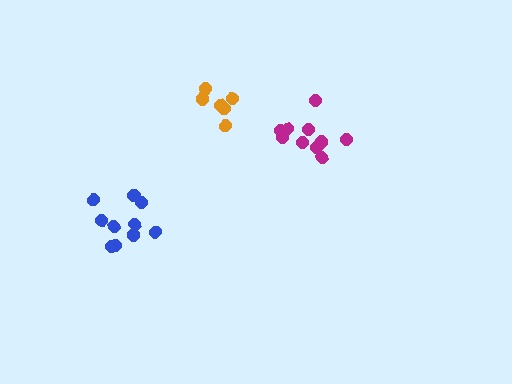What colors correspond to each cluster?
The clusters are colored: orange, magenta, blue.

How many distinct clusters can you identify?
There are 3 distinct clusters.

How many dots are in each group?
Group 1: 6 dots, Group 2: 10 dots, Group 3: 10 dots (26 total).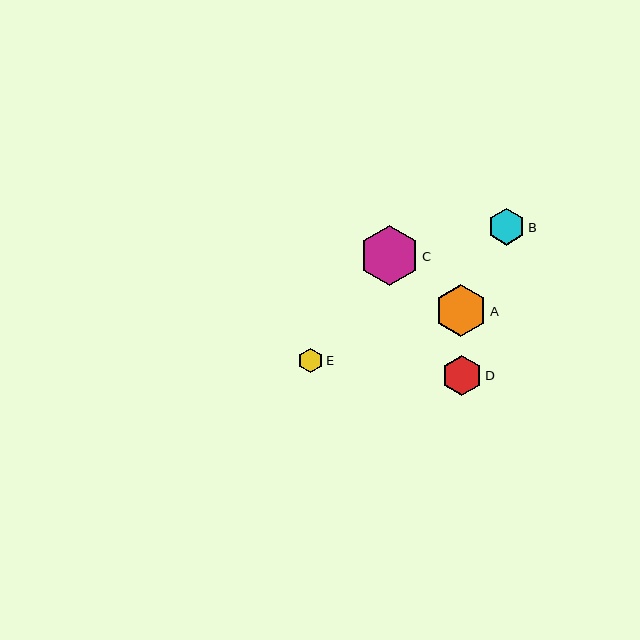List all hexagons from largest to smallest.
From largest to smallest: C, A, D, B, E.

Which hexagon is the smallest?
Hexagon E is the smallest with a size of approximately 25 pixels.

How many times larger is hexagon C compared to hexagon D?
Hexagon C is approximately 1.5 times the size of hexagon D.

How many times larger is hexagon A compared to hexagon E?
Hexagon A is approximately 2.1 times the size of hexagon E.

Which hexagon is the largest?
Hexagon C is the largest with a size of approximately 60 pixels.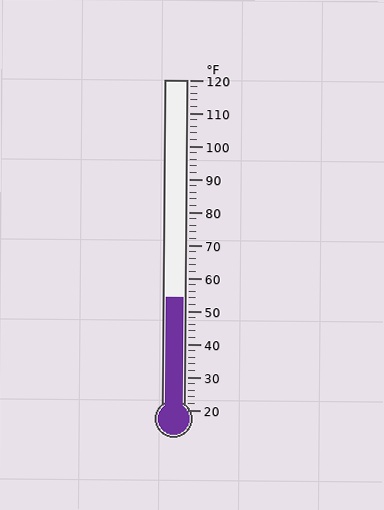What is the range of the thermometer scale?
The thermometer scale ranges from 20°F to 120°F.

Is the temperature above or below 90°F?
The temperature is below 90°F.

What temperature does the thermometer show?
The thermometer shows approximately 54°F.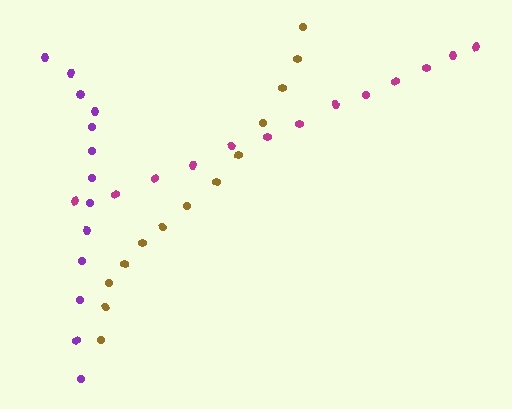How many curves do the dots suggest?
There are 3 distinct paths.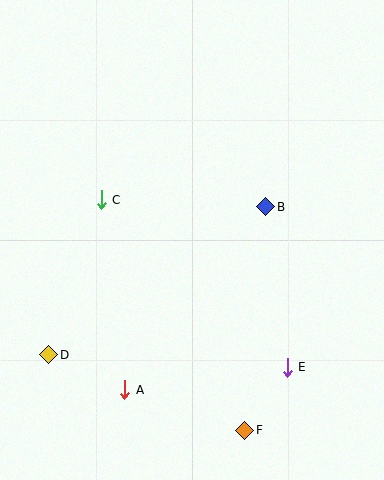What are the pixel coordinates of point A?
Point A is at (125, 390).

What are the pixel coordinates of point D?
Point D is at (49, 355).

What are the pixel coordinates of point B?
Point B is at (266, 207).